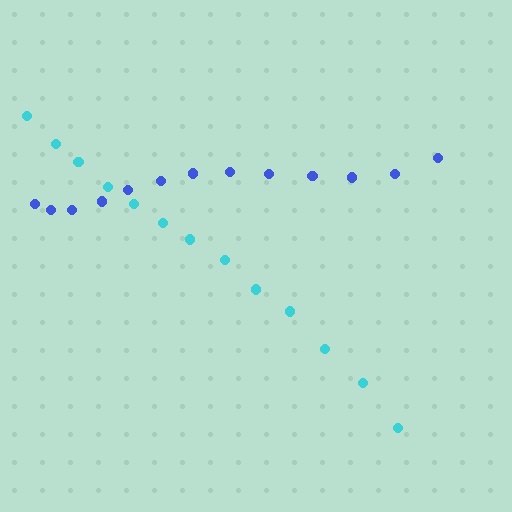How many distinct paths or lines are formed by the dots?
There are 2 distinct paths.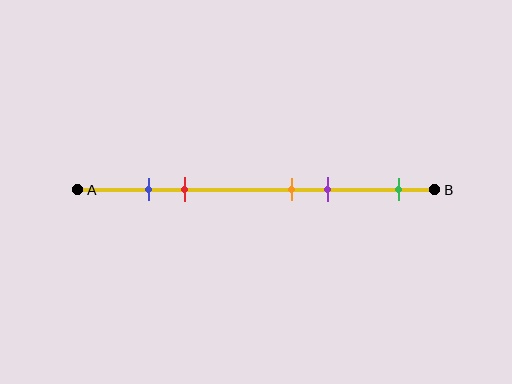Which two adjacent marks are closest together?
The blue and red marks are the closest adjacent pair.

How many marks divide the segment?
There are 5 marks dividing the segment.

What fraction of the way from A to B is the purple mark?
The purple mark is approximately 70% (0.7) of the way from A to B.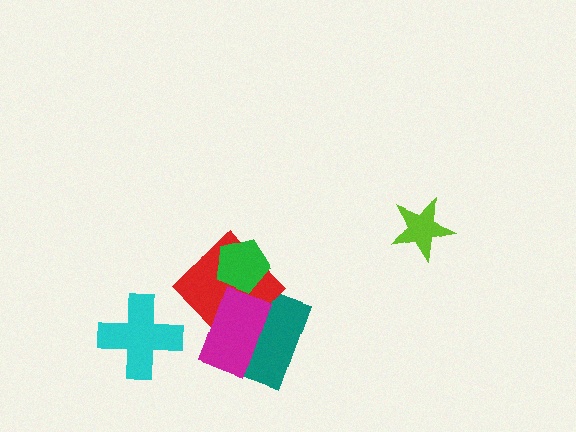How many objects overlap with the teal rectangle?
2 objects overlap with the teal rectangle.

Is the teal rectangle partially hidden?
Yes, it is partially covered by another shape.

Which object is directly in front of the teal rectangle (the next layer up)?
The red diamond is directly in front of the teal rectangle.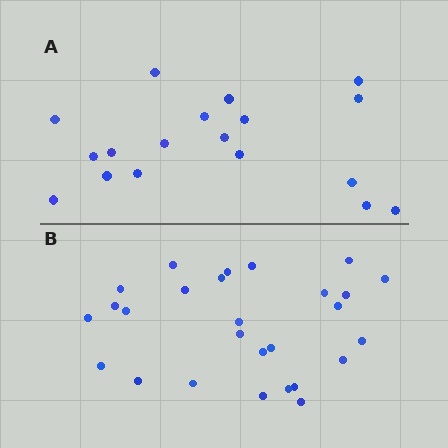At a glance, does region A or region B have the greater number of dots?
Region B (the bottom region) has more dots.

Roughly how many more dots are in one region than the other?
Region B has roughly 8 or so more dots than region A.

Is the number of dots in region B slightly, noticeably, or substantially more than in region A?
Region B has substantially more. The ratio is roughly 1.5 to 1.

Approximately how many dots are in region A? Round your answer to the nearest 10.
About 20 dots. (The exact count is 18, which rounds to 20.)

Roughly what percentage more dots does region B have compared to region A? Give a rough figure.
About 50% more.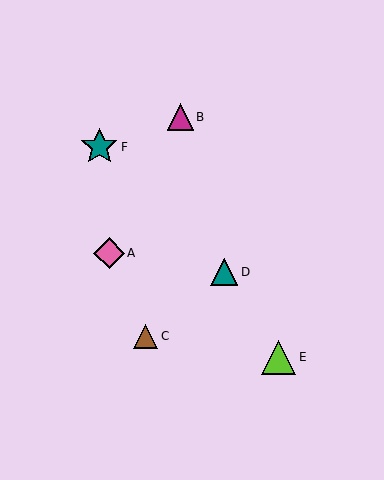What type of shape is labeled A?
Shape A is a pink diamond.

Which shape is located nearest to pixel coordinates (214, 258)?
The teal triangle (labeled D) at (224, 272) is nearest to that location.